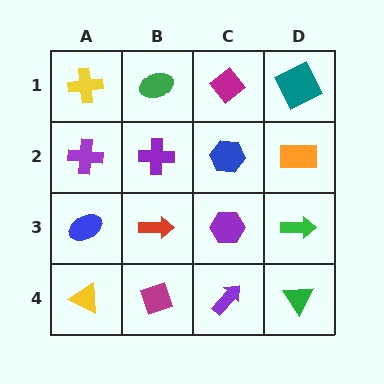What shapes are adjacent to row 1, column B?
A purple cross (row 2, column B), a yellow cross (row 1, column A), a magenta diamond (row 1, column C).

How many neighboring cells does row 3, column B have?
4.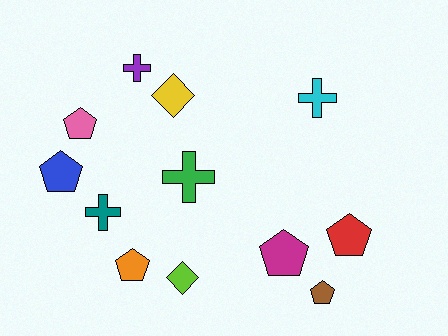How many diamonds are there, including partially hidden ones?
There are 2 diamonds.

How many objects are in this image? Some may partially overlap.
There are 12 objects.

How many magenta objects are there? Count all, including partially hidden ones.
There is 1 magenta object.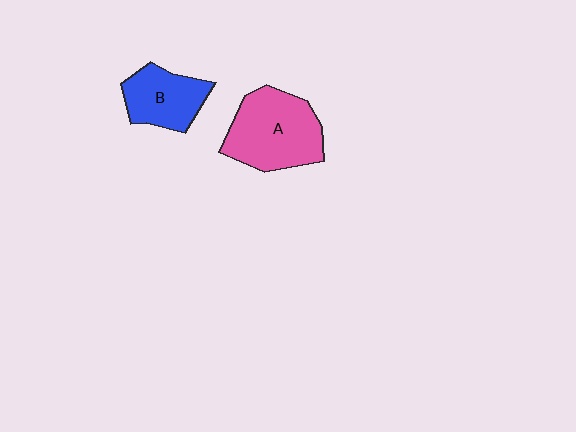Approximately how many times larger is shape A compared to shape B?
Approximately 1.5 times.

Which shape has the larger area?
Shape A (pink).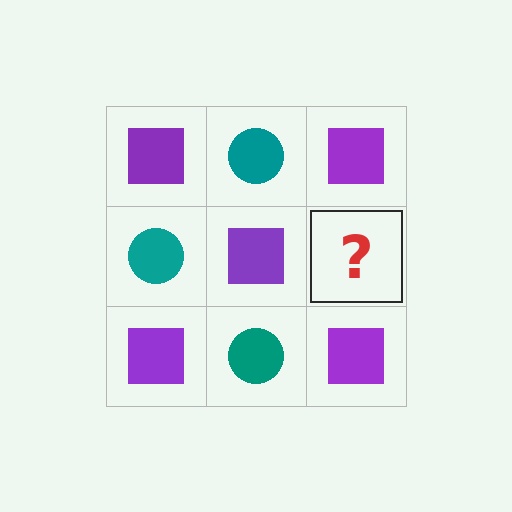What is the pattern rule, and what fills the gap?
The rule is that it alternates purple square and teal circle in a checkerboard pattern. The gap should be filled with a teal circle.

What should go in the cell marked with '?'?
The missing cell should contain a teal circle.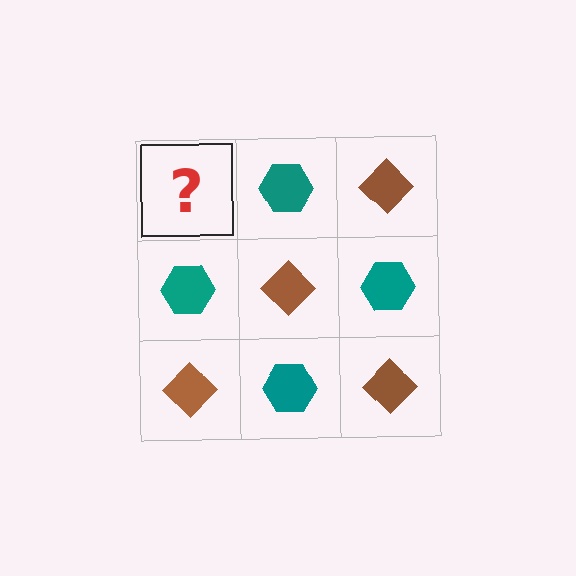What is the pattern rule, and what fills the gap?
The rule is that it alternates brown diamond and teal hexagon in a checkerboard pattern. The gap should be filled with a brown diamond.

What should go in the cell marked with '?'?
The missing cell should contain a brown diamond.